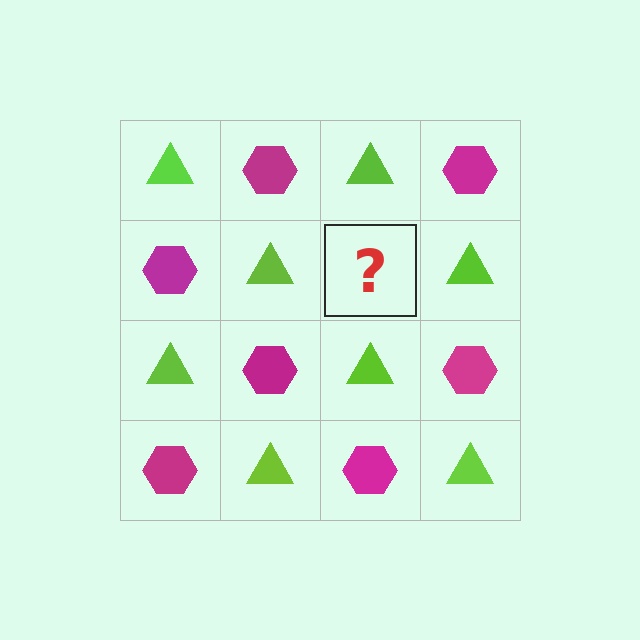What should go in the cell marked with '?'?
The missing cell should contain a magenta hexagon.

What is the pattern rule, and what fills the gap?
The rule is that it alternates lime triangle and magenta hexagon in a checkerboard pattern. The gap should be filled with a magenta hexagon.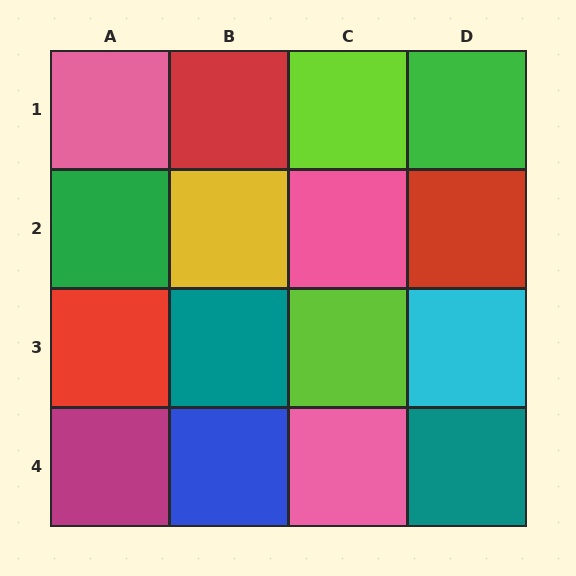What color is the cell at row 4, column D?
Teal.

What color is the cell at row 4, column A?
Magenta.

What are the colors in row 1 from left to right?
Pink, red, lime, green.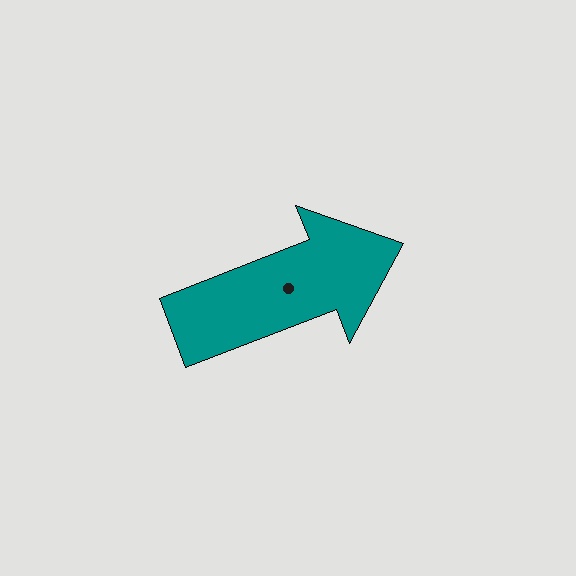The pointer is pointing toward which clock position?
Roughly 2 o'clock.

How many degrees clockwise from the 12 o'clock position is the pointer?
Approximately 69 degrees.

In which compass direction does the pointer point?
East.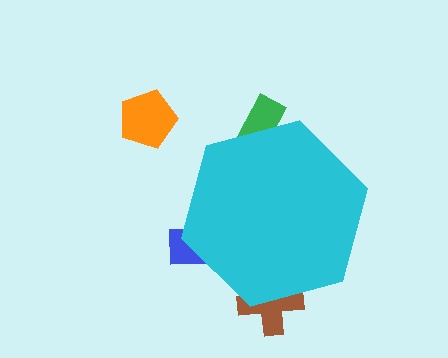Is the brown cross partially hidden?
Yes, the brown cross is partially hidden behind the cyan hexagon.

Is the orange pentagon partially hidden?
No, the orange pentagon is fully visible.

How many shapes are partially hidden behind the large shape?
3 shapes are partially hidden.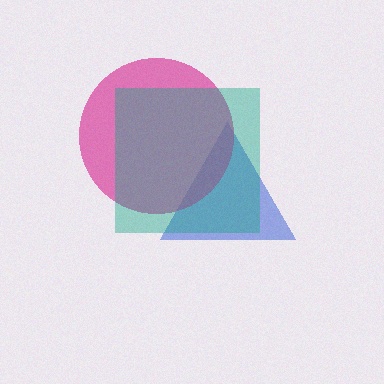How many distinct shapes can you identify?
There are 3 distinct shapes: a blue triangle, a magenta circle, a teal square.